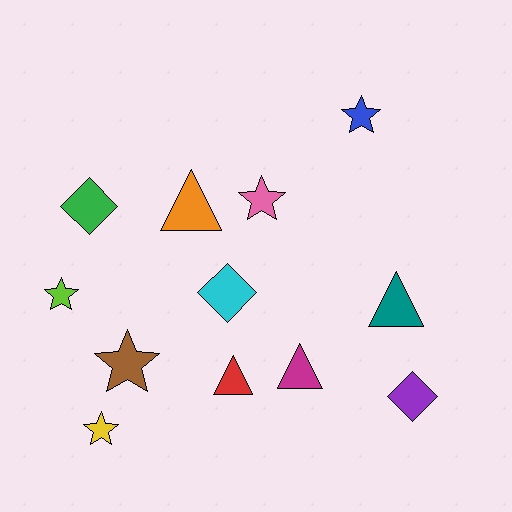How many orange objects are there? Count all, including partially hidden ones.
There is 1 orange object.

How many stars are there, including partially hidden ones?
There are 5 stars.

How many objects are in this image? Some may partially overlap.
There are 12 objects.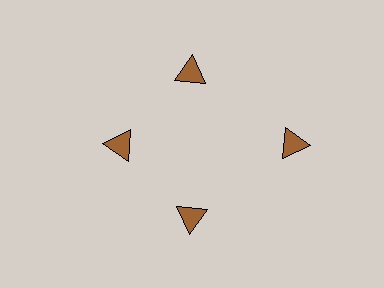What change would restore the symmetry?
The symmetry would be restored by moving it inward, back onto the ring so that all 4 triangles sit at equal angles and equal distance from the center.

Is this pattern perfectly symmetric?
No. The 4 brown triangles are arranged in a ring, but one element near the 3 o'clock position is pushed outward from the center, breaking the 4-fold rotational symmetry.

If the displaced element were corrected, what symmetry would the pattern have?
It would have 4-fold rotational symmetry — the pattern would map onto itself every 90 degrees.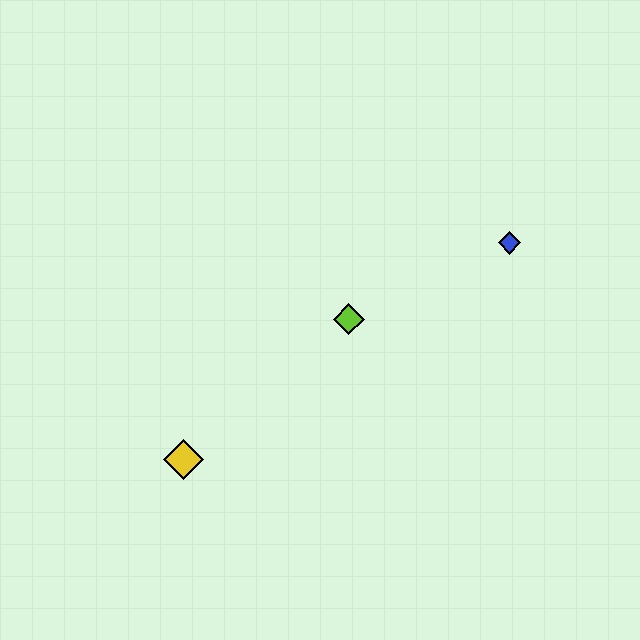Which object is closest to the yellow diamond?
The lime diamond is closest to the yellow diamond.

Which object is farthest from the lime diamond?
The yellow diamond is farthest from the lime diamond.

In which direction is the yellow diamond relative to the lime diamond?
The yellow diamond is to the left of the lime diamond.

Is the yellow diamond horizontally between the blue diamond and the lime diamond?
No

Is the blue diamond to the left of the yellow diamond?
No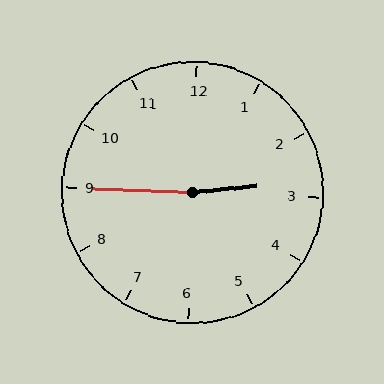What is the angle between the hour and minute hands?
Approximately 172 degrees.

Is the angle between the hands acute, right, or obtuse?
It is obtuse.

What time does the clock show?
2:45.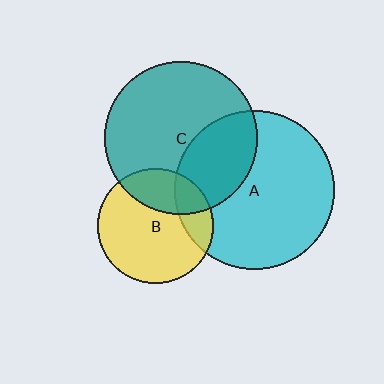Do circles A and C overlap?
Yes.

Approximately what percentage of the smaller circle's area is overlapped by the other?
Approximately 30%.